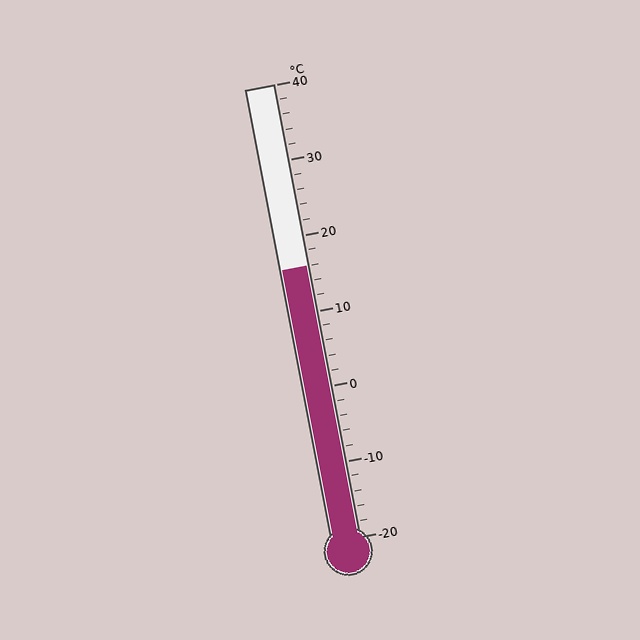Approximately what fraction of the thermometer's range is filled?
The thermometer is filled to approximately 60% of its range.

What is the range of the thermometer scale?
The thermometer scale ranges from -20°C to 40°C.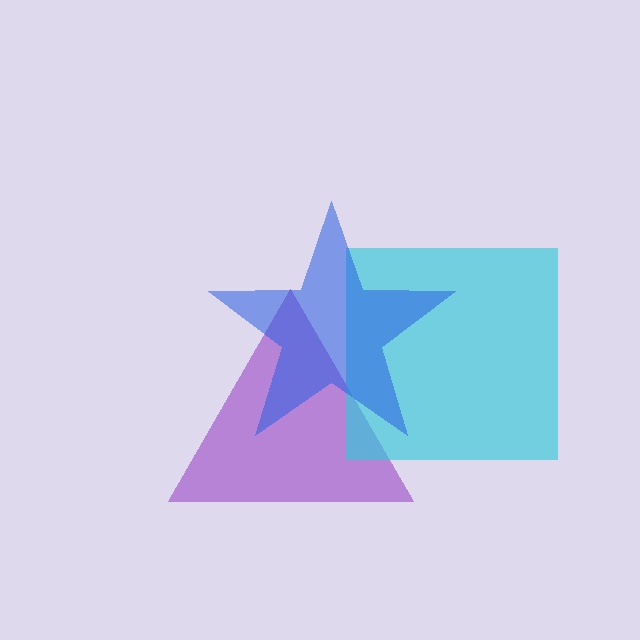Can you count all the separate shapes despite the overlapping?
Yes, there are 3 separate shapes.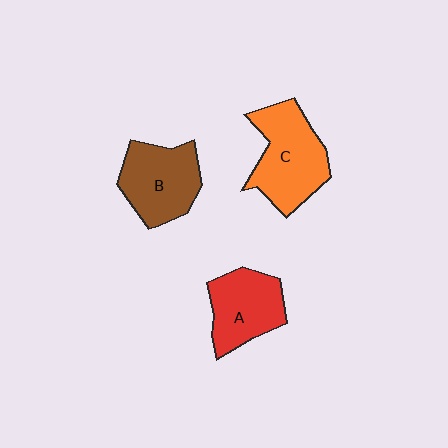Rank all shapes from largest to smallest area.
From largest to smallest: C (orange), B (brown), A (red).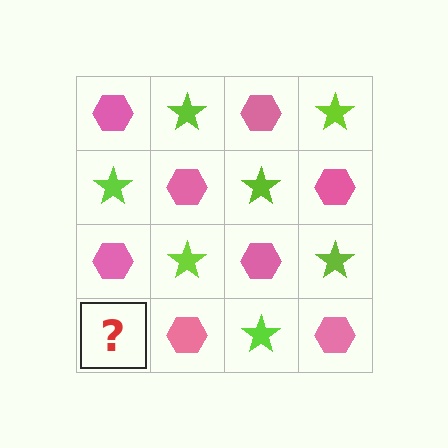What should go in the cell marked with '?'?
The missing cell should contain a lime star.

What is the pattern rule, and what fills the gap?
The rule is that it alternates pink hexagon and lime star in a checkerboard pattern. The gap should be filled with a lime star.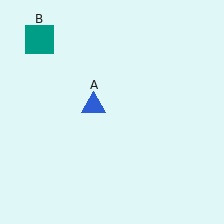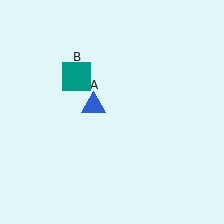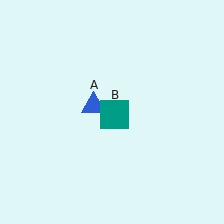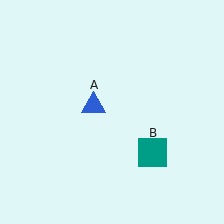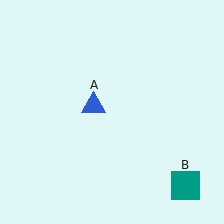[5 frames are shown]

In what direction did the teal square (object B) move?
The teal square (object B) moved down and to the right.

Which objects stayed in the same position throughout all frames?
Blue triangle (object A) remained stationary.